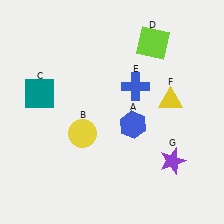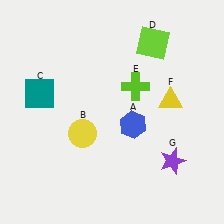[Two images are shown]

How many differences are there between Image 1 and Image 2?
There is 1 difference between the two images.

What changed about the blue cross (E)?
In Image 1, E is blue. In Image 2, it changed to lime.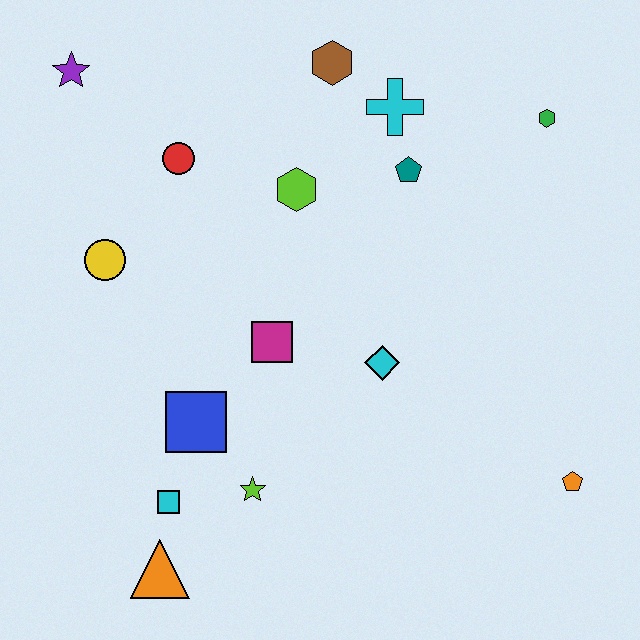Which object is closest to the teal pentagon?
The cyan cross is closest to the teal pentagon.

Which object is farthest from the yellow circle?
The orange pentagon is farthest from the yellow circle.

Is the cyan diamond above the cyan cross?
No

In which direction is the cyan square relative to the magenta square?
The cyan square is below the magenta square.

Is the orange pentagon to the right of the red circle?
Yes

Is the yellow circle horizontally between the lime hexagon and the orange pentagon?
No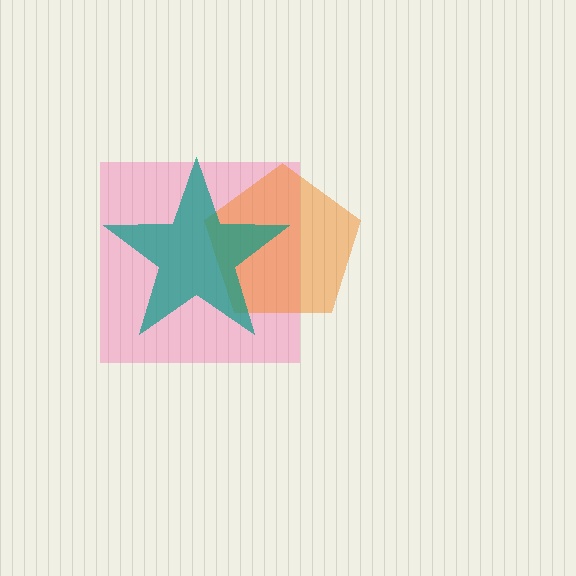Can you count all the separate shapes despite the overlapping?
Yes, there are 3 separate shapes.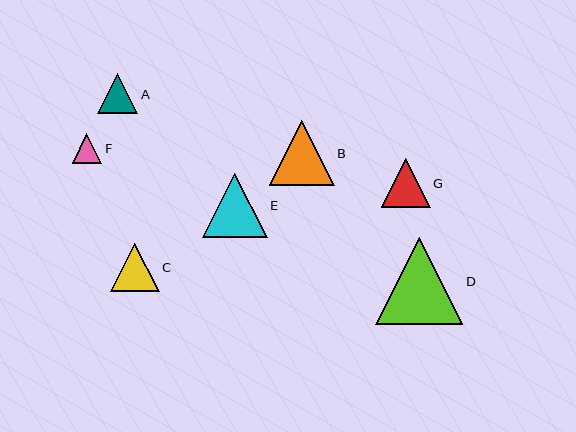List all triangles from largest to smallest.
From largest to smallest: D, B, E, G, C, A, F.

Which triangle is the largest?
Triangle D is the largest with a size of approximately 87 pixels.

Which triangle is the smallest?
Triangle F is the smallest with a size of approximately 30 pixels.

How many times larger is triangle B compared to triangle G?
Triangle B is approximately 1.3 times the size of triangle G.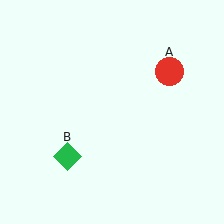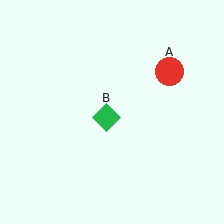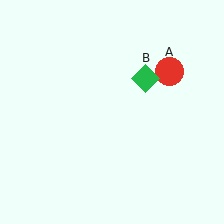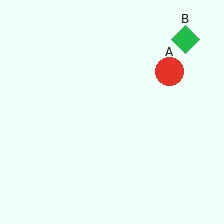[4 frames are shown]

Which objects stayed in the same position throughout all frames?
Red circle (object A) remained stationary.